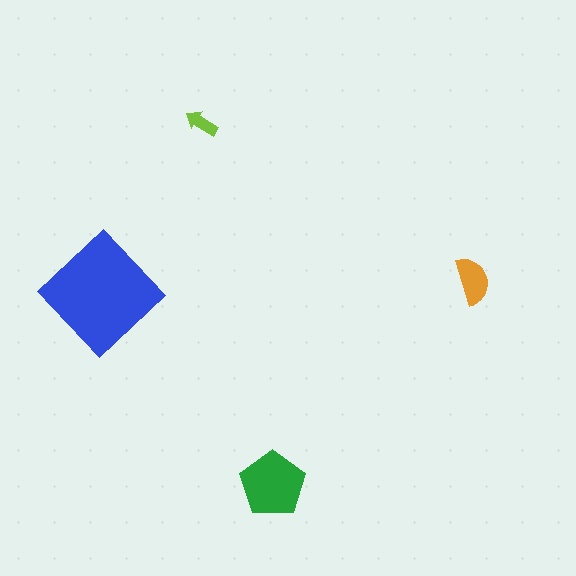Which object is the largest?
The blue diamond.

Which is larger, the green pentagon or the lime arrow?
The green pentagon.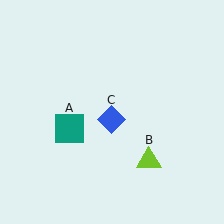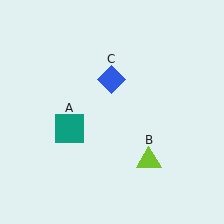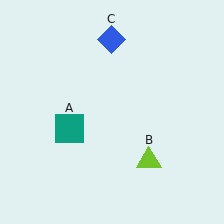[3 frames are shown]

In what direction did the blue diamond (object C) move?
The blue diamond (object C) moved up.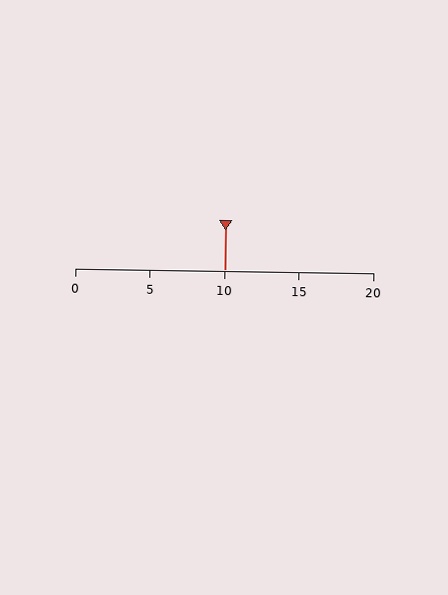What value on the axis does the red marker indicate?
The marker indicates approximately 10.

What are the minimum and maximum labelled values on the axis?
The axis runs from 0 to 20.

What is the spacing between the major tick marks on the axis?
The major ticks are spaced 5 apart.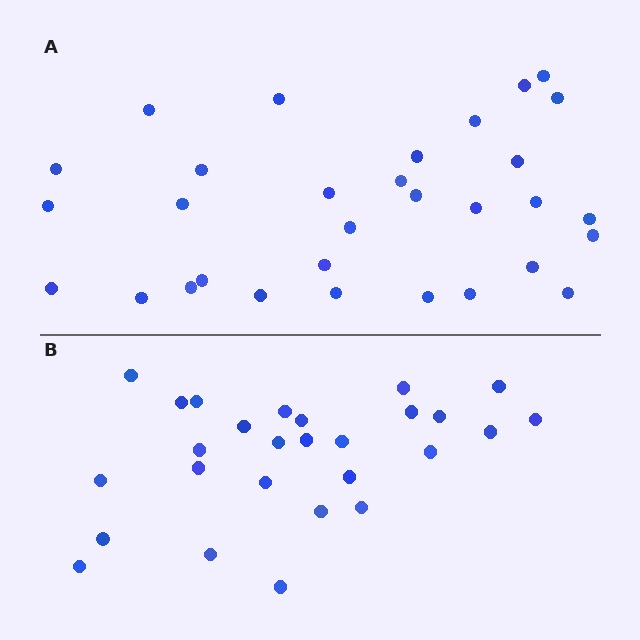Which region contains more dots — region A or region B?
Region A (the top region) has more dots.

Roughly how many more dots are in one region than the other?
Region A has about 4 more dots than region B.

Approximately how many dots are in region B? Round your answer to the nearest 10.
About 30 dots. (The exact count is 27, which rounds to 30.)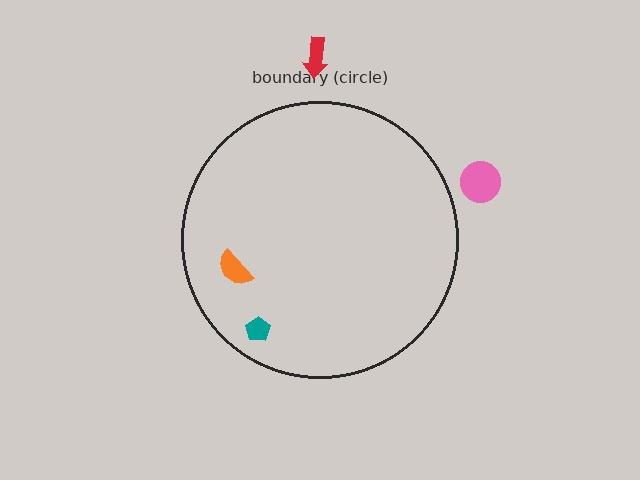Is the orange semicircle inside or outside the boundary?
Inside.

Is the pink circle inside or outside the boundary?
Outside.